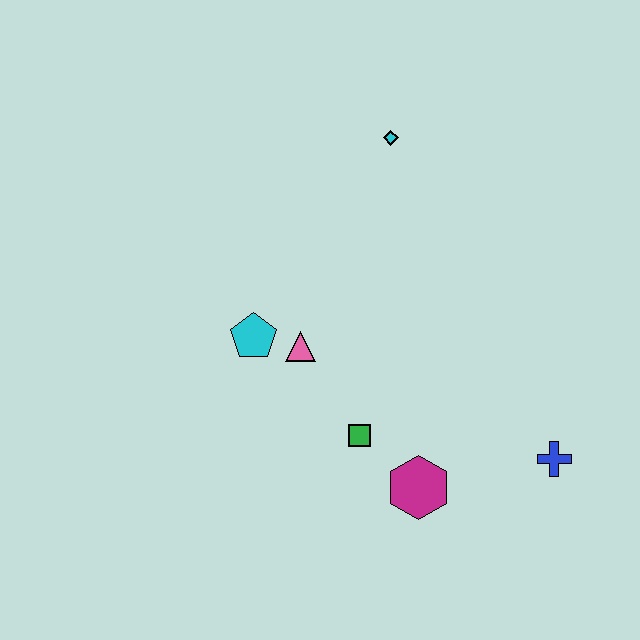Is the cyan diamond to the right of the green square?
Yes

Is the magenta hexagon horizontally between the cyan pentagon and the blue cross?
Yes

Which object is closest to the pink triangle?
The cyan pentagon is closest to the pink triangle.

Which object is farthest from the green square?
The cyan diamond is farthest from the green square.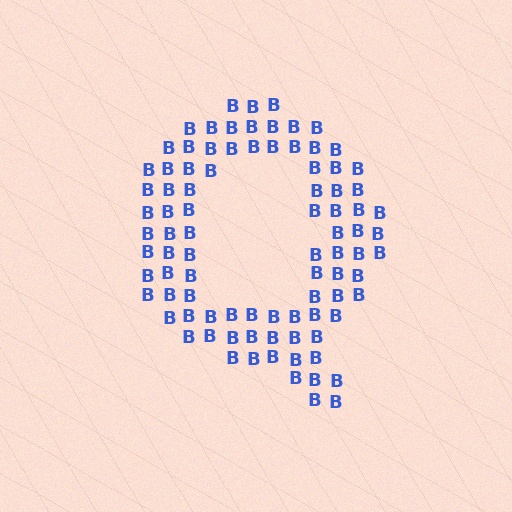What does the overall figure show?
The overall figure shows the letter Q.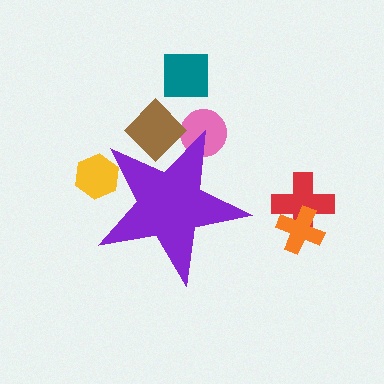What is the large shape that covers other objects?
A purple star.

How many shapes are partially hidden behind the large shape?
3 shapes are partially hidden.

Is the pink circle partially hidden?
Yes, the pink circle is partially hidden behind the purple star.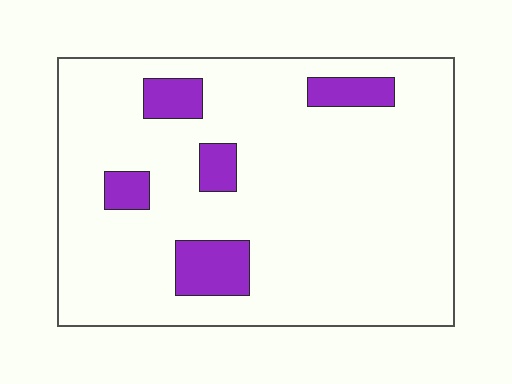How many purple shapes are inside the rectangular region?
5.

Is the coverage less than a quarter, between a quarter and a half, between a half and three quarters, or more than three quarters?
Less than a quarter.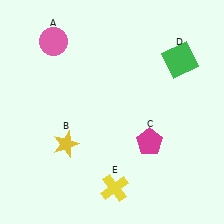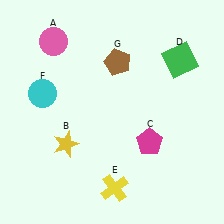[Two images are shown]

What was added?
A cyan circle (F), a brown pentagon (G) were added in Image 2.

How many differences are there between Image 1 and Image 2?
There are 2 differences between the two images.